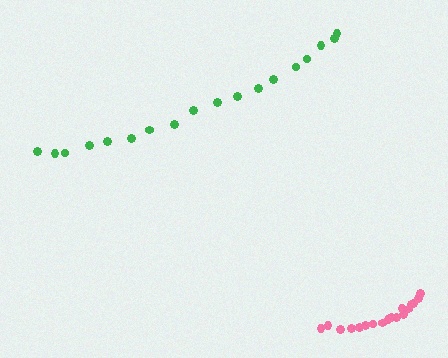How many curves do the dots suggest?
There are 2 distinct paths.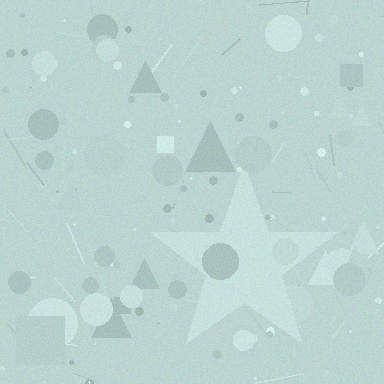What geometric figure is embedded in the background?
A star is embedded in the background.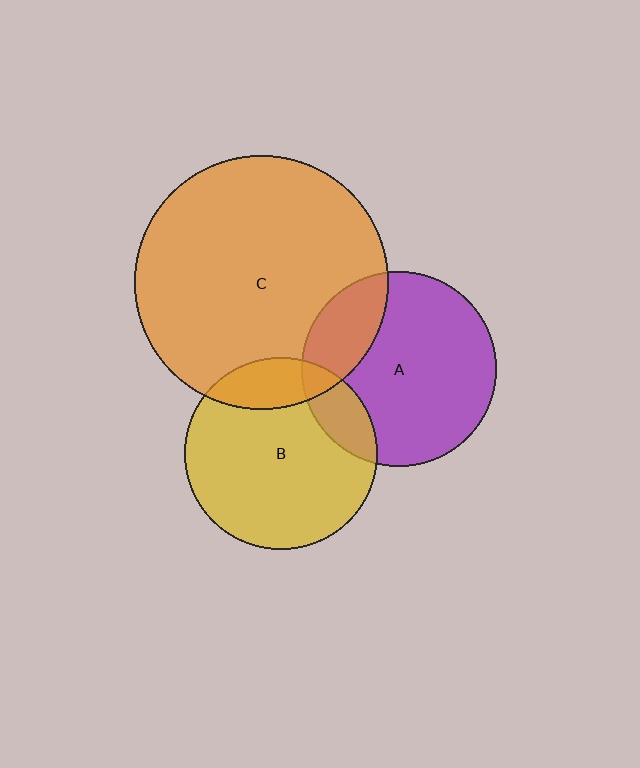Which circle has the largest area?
Circle C (orange).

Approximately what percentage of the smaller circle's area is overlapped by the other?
Approximately 15%.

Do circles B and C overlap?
Yes.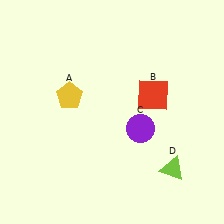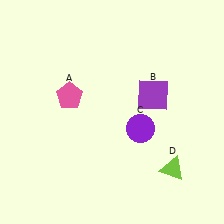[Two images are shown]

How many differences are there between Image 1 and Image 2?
There are 2 differences between the two images.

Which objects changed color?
A changed from yellow to pink. B changed from red to purple.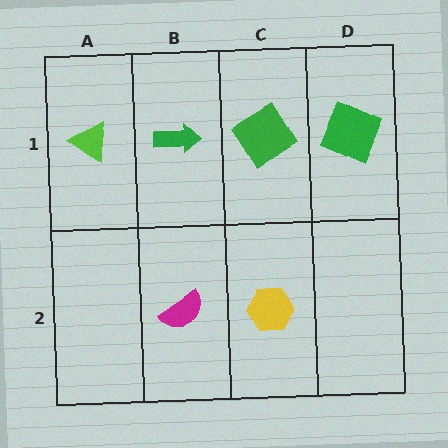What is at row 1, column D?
A green square.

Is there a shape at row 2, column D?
No, that cell is empty.